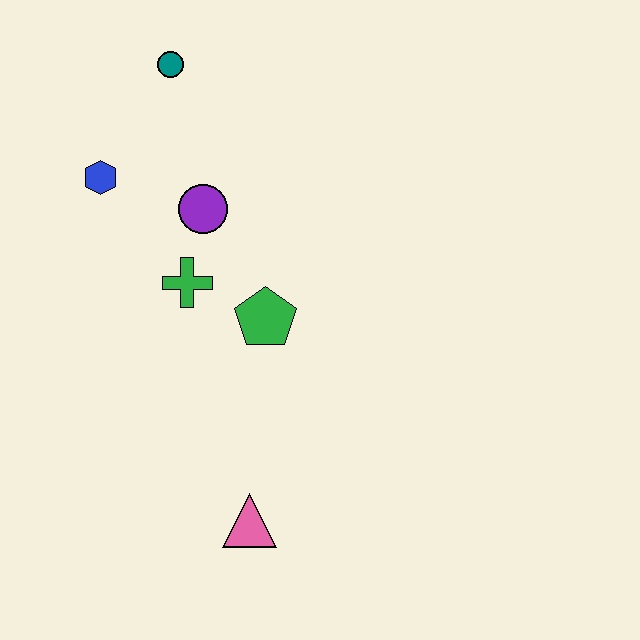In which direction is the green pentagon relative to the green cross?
The green pentagon is to the right of the green cross.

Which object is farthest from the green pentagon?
The teal circle is farthest from the green pentagon.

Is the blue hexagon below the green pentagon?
No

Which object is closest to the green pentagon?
The green cross is closest to the green pentagon.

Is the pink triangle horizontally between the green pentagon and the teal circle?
Yes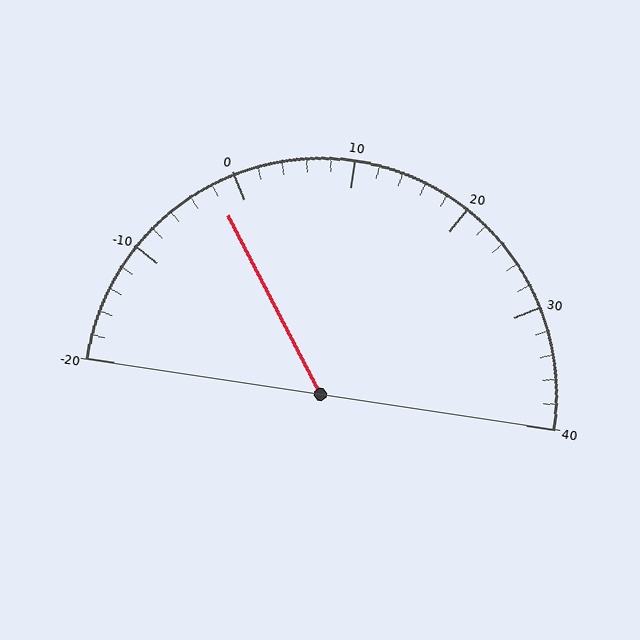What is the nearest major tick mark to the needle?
The nearest major tick mark is 0.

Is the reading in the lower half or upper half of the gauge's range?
The reading is in the lower half of the range (-20 to 40).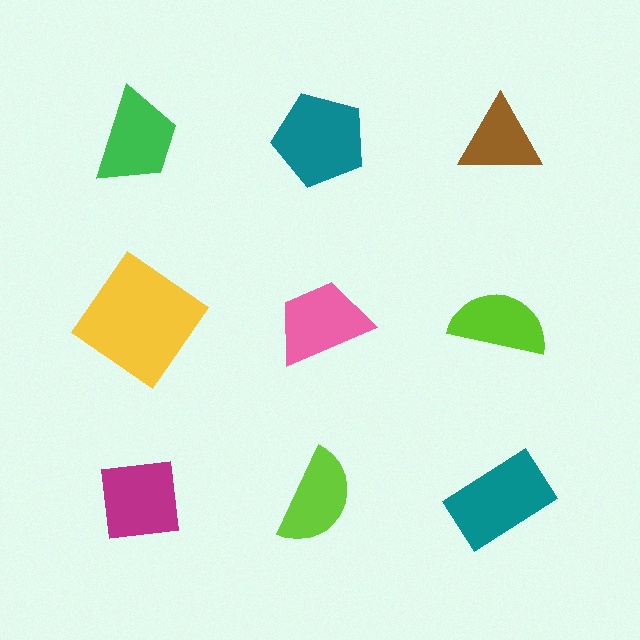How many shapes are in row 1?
3 shapes.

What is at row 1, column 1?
A green trapezoid.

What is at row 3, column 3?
A teal rectangle.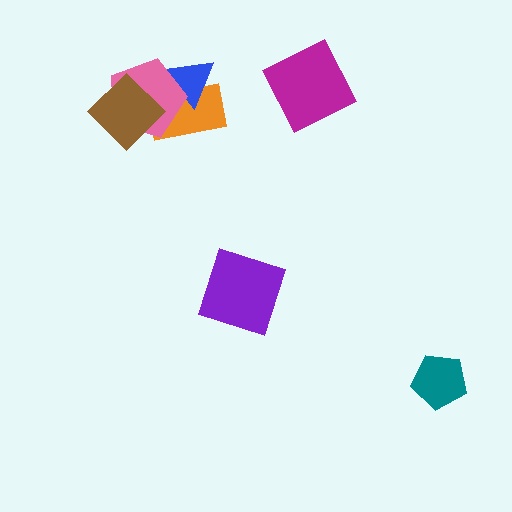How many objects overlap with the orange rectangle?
3 objects overlap with the orange rectangle.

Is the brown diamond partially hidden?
No, no other shape covers it.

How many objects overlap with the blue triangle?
2 objects overlap with the blue triangle.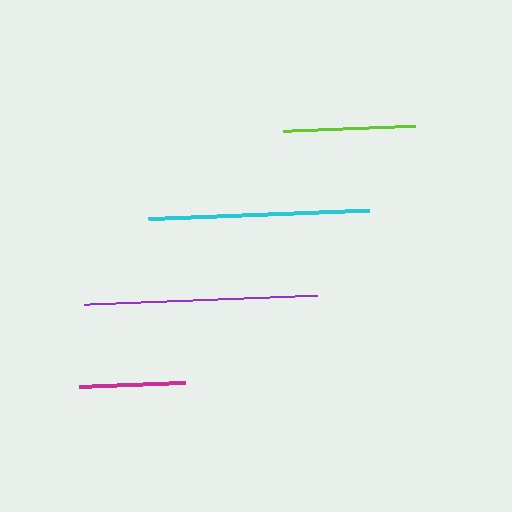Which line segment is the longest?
The purple line is the longest at approximately 233 pixels.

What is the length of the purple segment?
The purple segment is approximately 233 pixels long.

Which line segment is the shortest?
The magenta line is the shortest at approximately 106 pixels.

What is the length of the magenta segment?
The magenta segment is approximately 106 pixels long.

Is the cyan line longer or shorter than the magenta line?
The cyan line is longer than the magenta line.